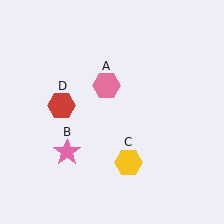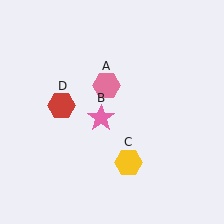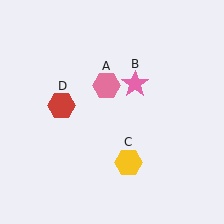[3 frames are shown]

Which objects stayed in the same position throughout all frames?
Pink hexagon (object A) and yellow hexagon (object C) and red hexagon (object D) remained stationary.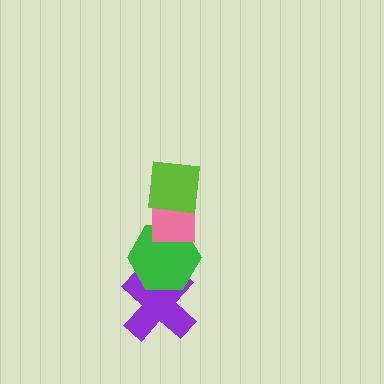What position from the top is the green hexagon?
The green hexagon is 3rd from the top.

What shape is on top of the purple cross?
The green hexagon is on top of the purple cross.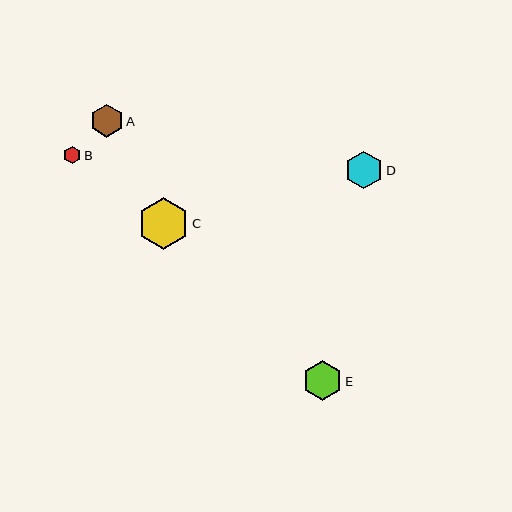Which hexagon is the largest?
Hexagon C is the largest with a size of approximately 51 pixels.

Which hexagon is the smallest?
Hexagon B is the smallest with a size of approximately 18 pixels.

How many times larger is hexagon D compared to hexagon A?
Hexagon D is approximately 1.1 times the size of hexagon A.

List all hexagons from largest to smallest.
From largest to smallest: C, E, D, A, B.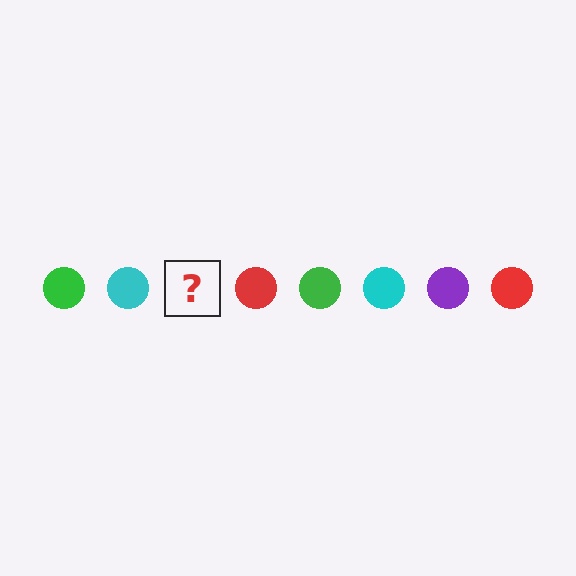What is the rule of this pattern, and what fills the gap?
The rule is that the pattern cycles through green, cyan, purple, red circles. The gap should be filled with a purple circle.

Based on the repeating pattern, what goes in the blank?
The blank should be a purple circle.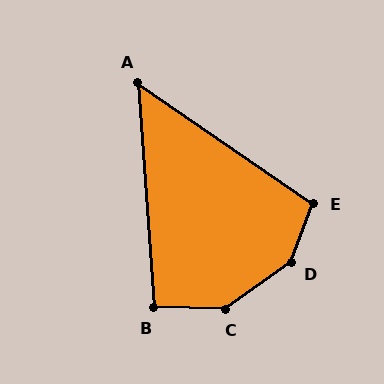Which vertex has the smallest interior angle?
A, at approximately 52 degrees.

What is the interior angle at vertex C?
Approximately 143 degrees (obtuse).